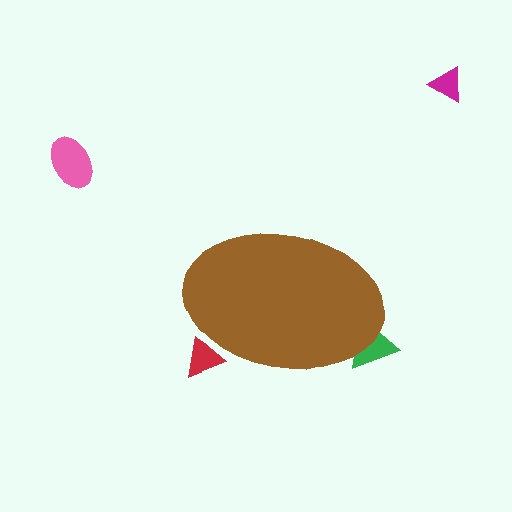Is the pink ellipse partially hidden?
No, the pink ellipse is fully visible.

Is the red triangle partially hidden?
Yes, the red triangle is partially hidden behind the brown ellipse.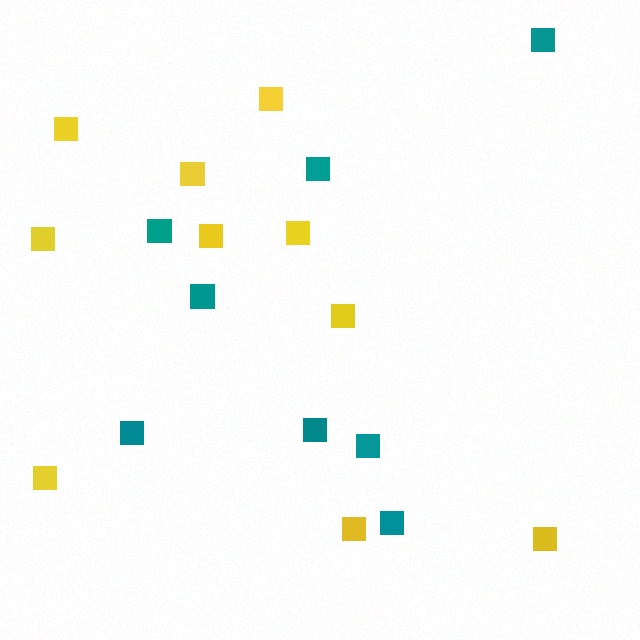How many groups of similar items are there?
There are 2 groups: one group of teal squares (8) and one group of yellow squares (10).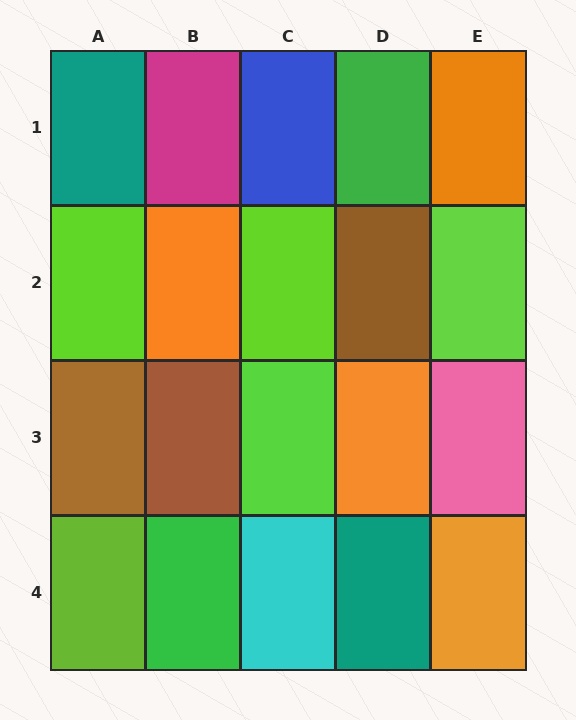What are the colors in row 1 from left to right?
Teal, magenta, blue, green, orange.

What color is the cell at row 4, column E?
Orange.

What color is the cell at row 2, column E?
Lime.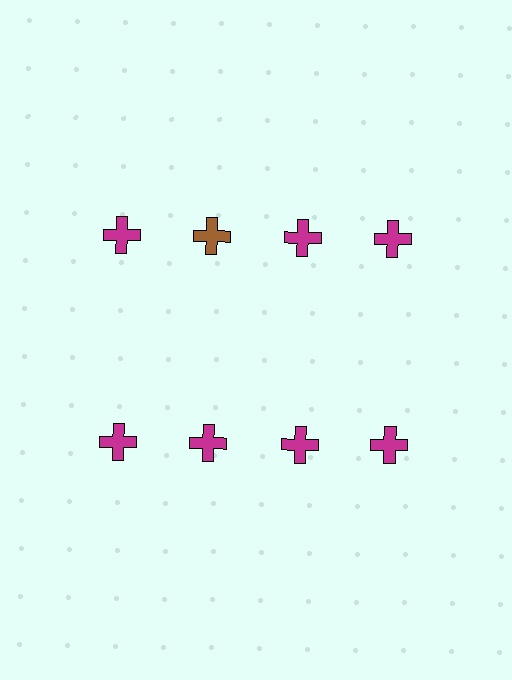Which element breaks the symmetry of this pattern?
The brown cross in the top row, second from left column breaks the symmetry. All other shapes are magenta crosses.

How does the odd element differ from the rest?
It has a different color: brown instead of magenta.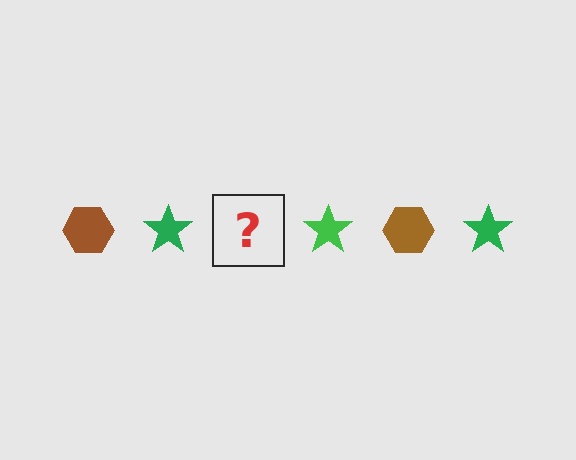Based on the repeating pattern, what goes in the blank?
The blank should be a brown hexagon.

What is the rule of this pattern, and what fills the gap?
The rule is that the pattern alternates between brown hexagon and green star. The gap should be filled with a brown hexagon.